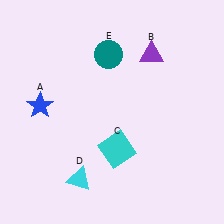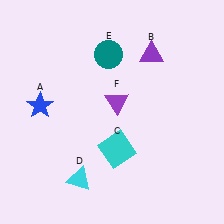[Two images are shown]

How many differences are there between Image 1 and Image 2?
There is 1 difference between the two images.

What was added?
A purple triangle (F) was added in Image 2.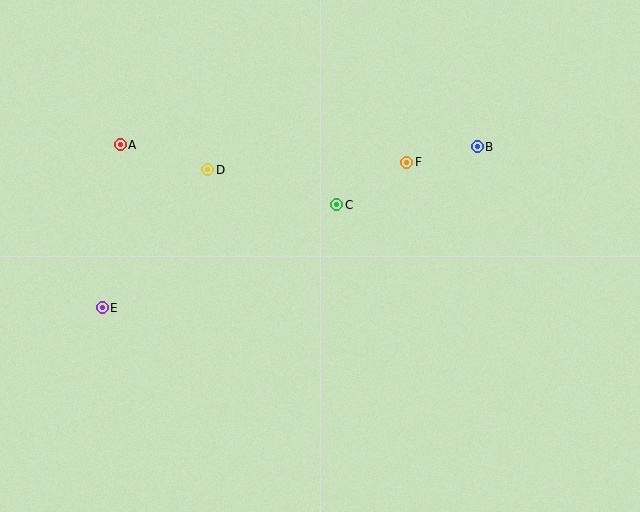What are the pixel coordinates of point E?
Point E is at (102, 308).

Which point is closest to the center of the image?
Point C at (337, 205) is closest to the center.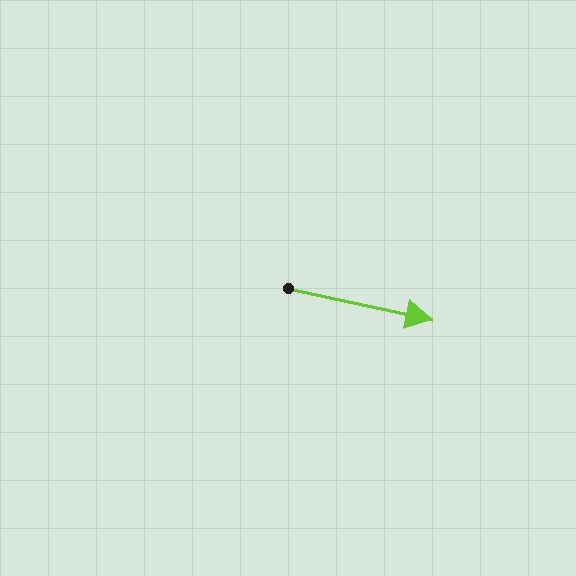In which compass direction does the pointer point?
East.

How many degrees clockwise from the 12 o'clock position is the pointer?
Approximately 102 degrees.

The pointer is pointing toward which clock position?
Roughly 3 o'clock.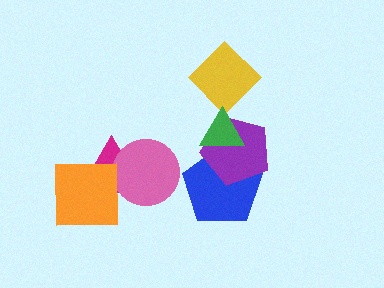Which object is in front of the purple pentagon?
The green triangle is in front of the purple pentagon.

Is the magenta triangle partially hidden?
Yes, it is partially covered by another shape.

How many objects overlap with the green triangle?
3 objects overlap with the green triangle.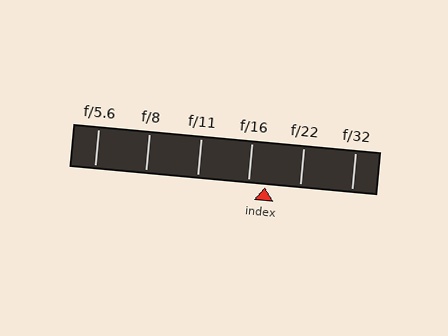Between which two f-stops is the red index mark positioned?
The index mark is between f/16 and f/22.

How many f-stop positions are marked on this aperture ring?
There are 6 f-stop positions marked.